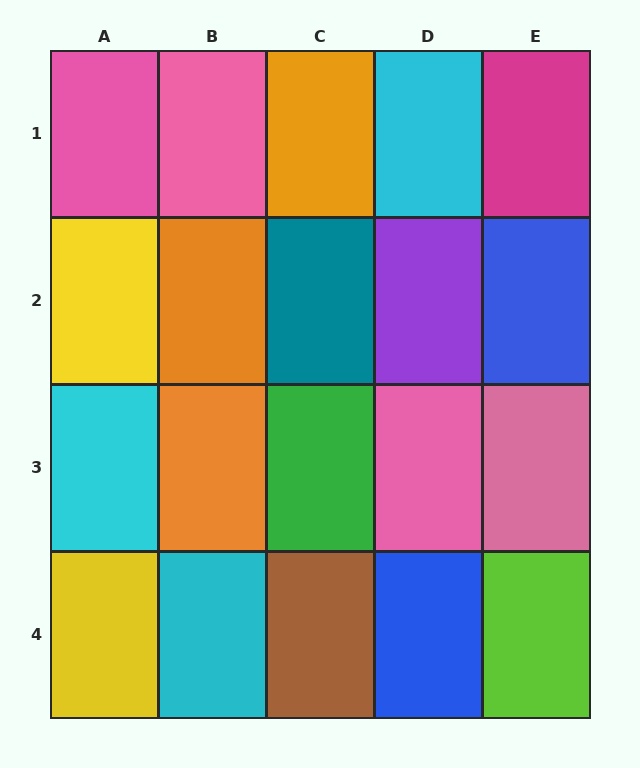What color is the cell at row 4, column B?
Cyan.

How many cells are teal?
1 cell is teal.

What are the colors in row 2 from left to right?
Yellow, orange, teal, purple, blue.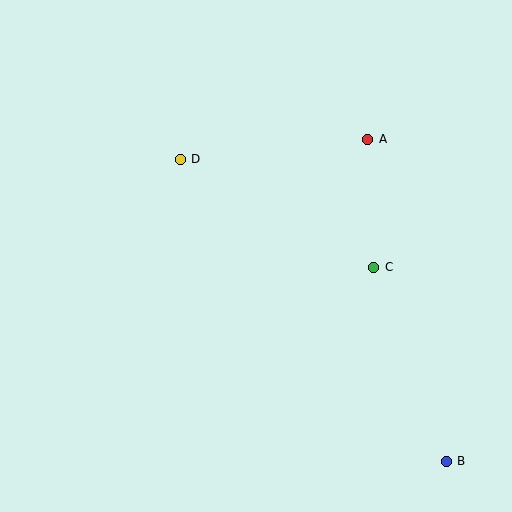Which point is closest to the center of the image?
Point C at (374, 267) is closest to the center.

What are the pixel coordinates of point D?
Point D is at (180, 159).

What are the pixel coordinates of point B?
Point B is at (446, 461).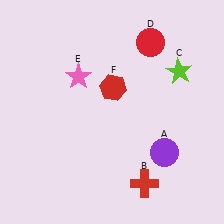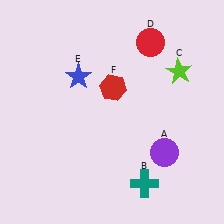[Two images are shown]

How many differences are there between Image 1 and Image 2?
There are 2 differences between the two images.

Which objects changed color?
B changed from red to teal. E changed from pink to blue.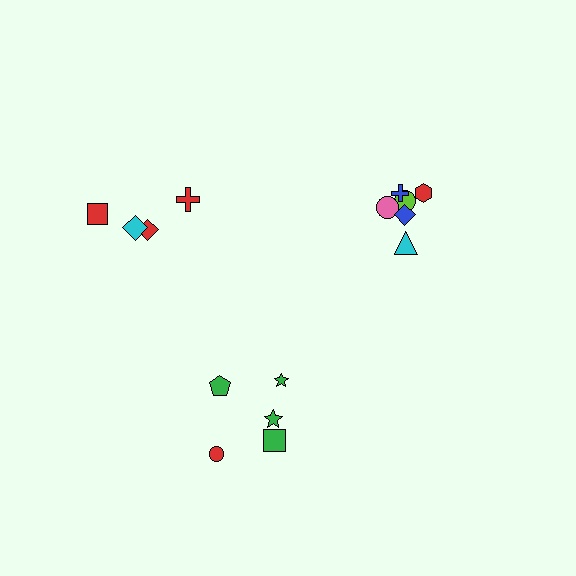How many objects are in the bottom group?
There are 5 objects.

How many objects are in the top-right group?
There are 6 objects.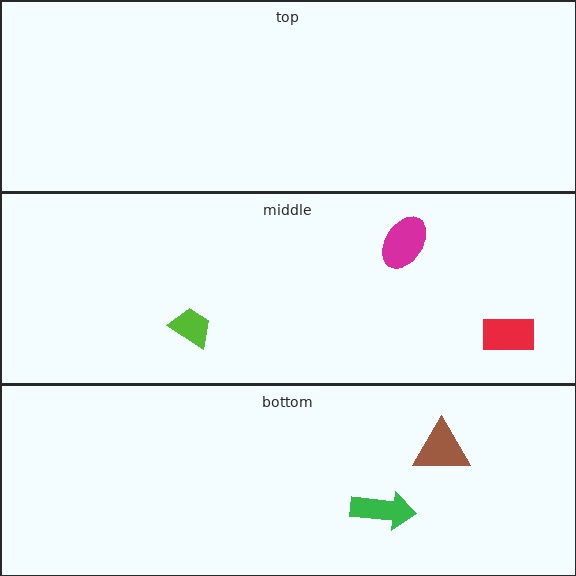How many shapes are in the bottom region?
2.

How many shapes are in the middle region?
3.